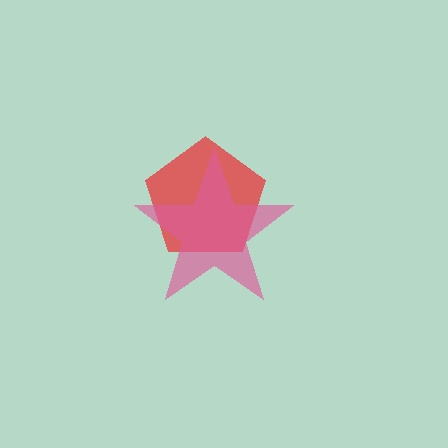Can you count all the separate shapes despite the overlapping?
Yes, there are 2 separate shapes.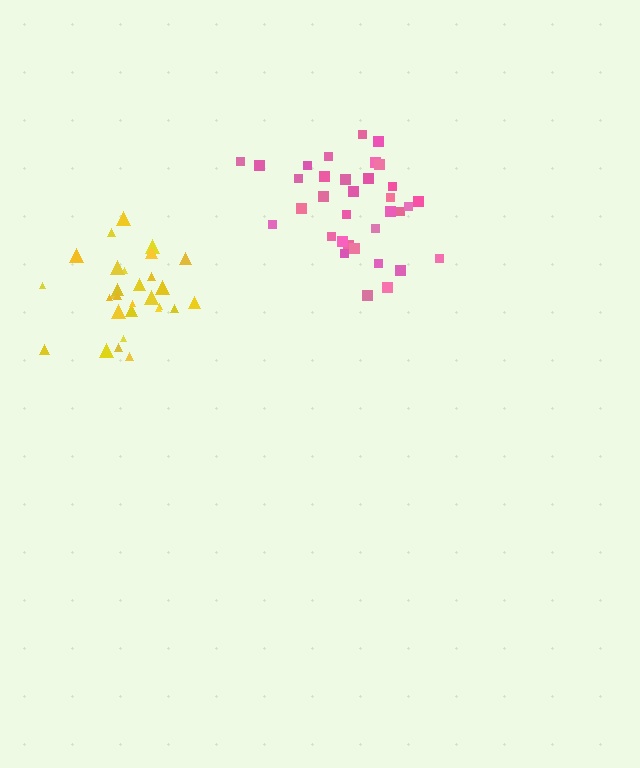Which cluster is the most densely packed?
Yellow.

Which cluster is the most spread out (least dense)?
Pink.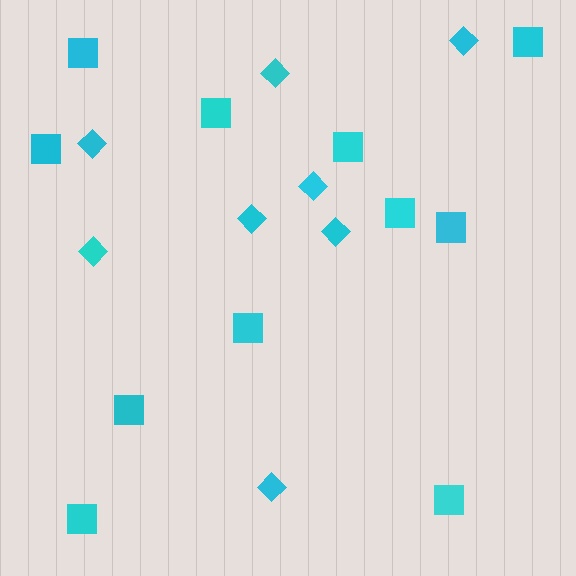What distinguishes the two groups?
There are 2 groups: one group of diamonds (8) and one group of squares (11).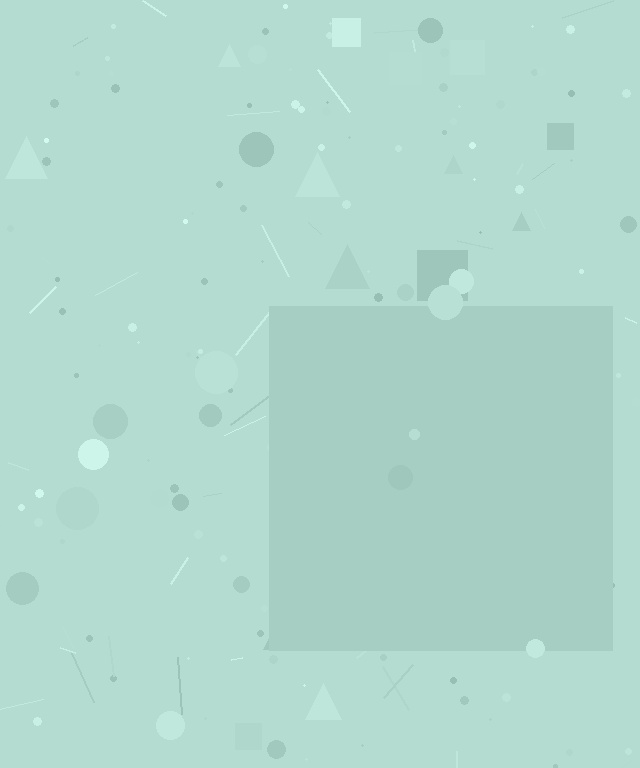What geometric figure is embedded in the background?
A square is embedded in the background.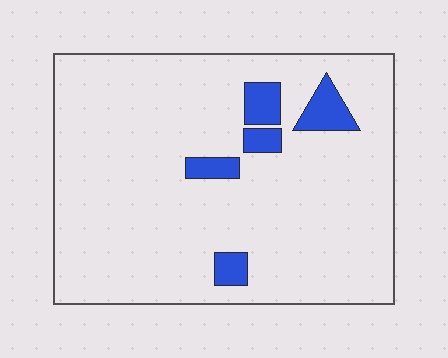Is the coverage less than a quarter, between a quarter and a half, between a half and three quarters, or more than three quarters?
Less than a quarter.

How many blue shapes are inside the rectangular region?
5.